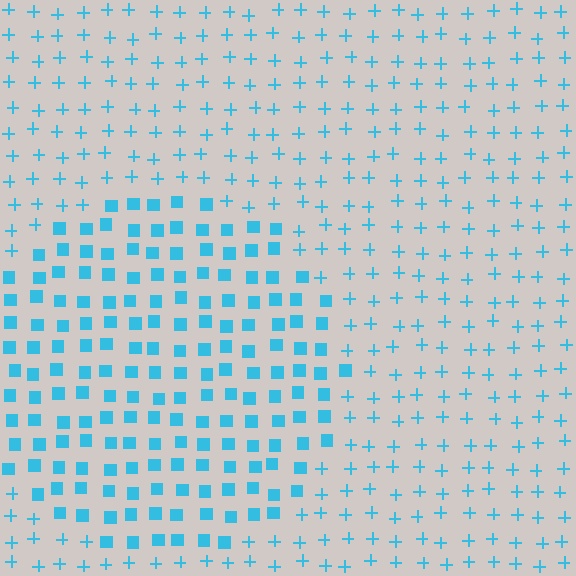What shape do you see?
I see a circle.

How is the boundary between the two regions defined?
The boundary is defined by a change in element shape: squares inside vs. plus signs outside. All elements share the same color and spacing.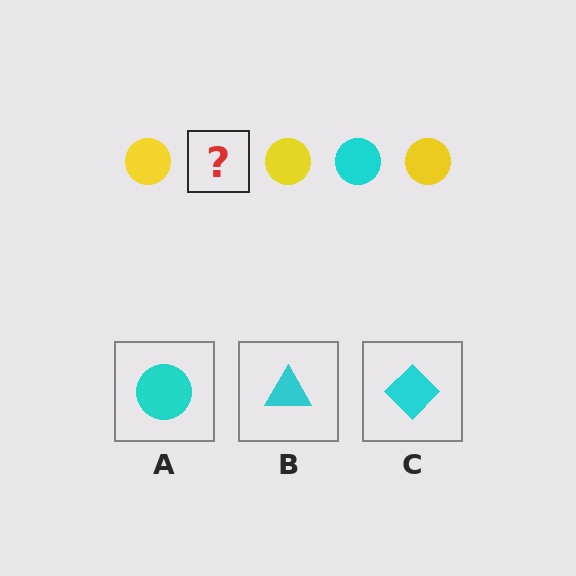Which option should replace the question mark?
Option A.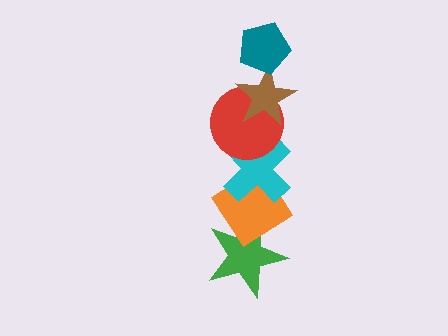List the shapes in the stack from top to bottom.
From top to bottom: the teal pentagon, the brown star, the red circle, the cyan cross, the orange diamond, the green star.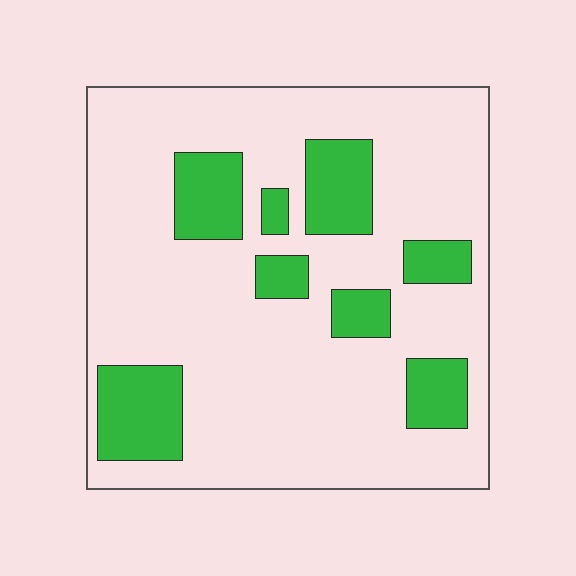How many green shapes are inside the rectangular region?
8.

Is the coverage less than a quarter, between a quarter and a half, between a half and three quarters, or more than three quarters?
Less than a quarter.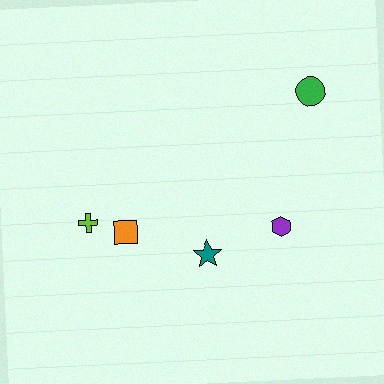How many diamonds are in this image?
There are no diamonds.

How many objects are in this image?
There are 5 objects.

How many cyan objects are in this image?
There are no cyan objects.